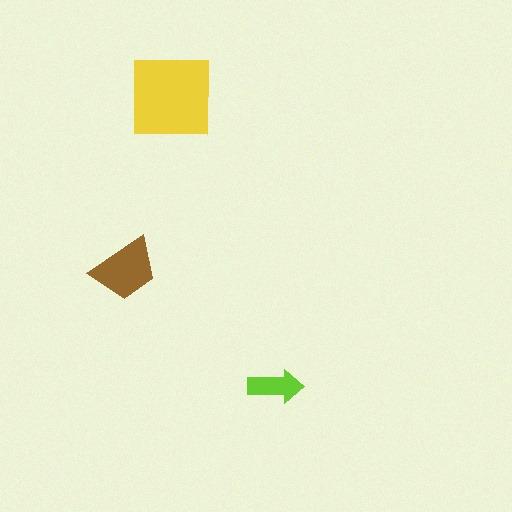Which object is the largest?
The yellow square.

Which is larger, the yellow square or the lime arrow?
The yellow square.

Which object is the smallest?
The lime arrow.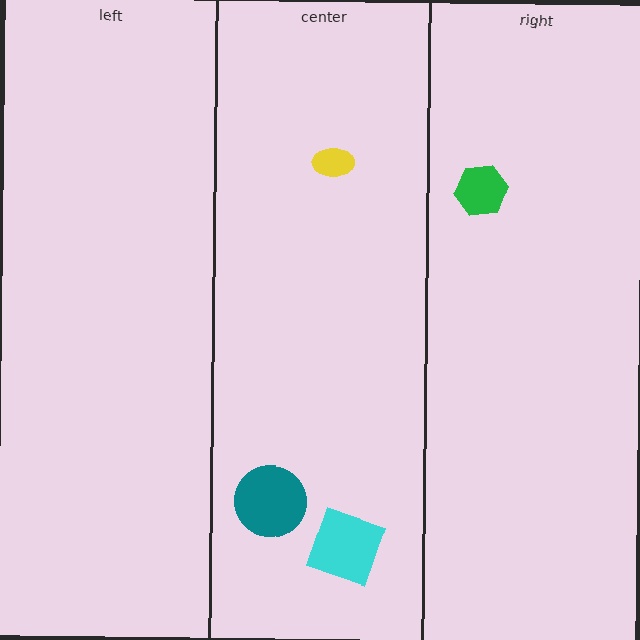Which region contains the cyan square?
The center region.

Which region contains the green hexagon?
The right region.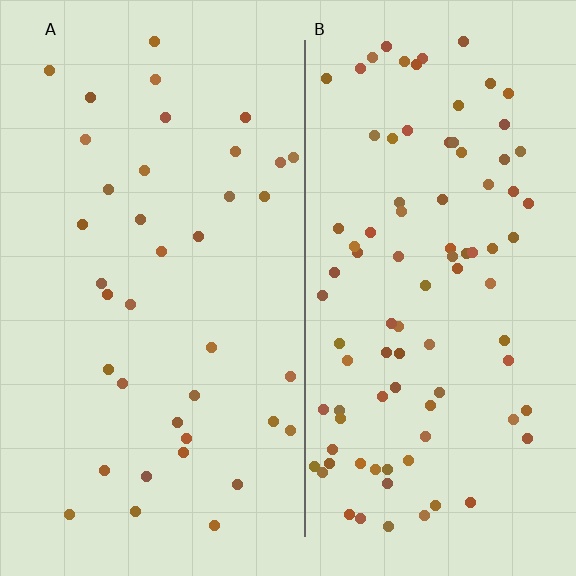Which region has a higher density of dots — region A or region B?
B (the right).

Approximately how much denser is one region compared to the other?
Approximately 2.4× — region B over region A.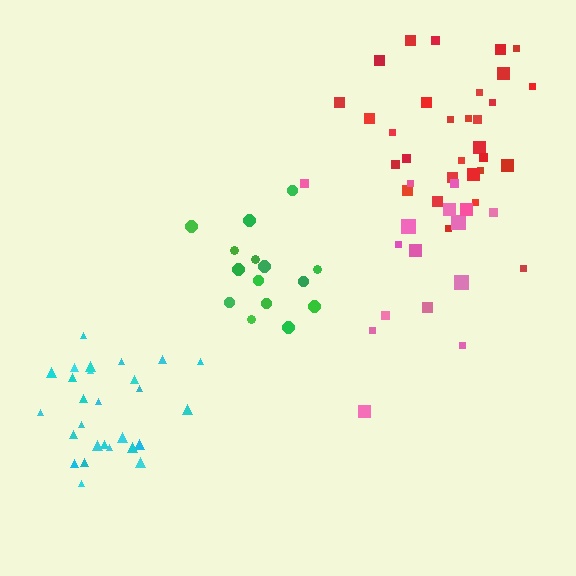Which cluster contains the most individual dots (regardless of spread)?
Red (30).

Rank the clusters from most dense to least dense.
cyan, red, green, pink.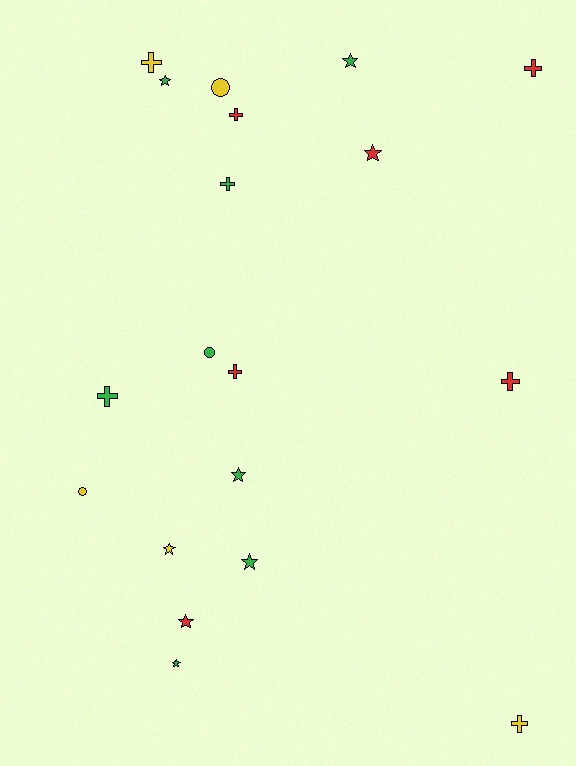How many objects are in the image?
There are 19 objects.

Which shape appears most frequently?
Cross, with 8 objects.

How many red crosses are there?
There are 4 red crosses.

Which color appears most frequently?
Green, with 8 objects.